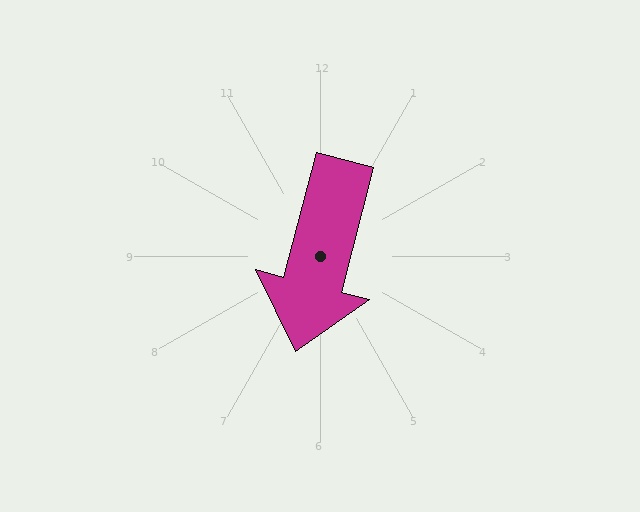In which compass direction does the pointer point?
South.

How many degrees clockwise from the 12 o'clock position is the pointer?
Approximately 195 degrees.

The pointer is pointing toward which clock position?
Roughly 6 o'clock.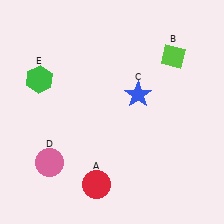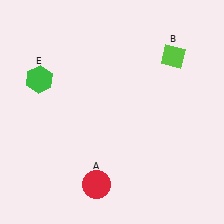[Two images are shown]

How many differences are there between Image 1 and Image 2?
There are 2 differences between the two images.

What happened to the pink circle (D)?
The pink circle (D) was removed in Image 2. It was in the bottom-left area of Image 1.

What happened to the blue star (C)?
The blue star (C) was removed in Image 2. It was in the top-right area of Image 1.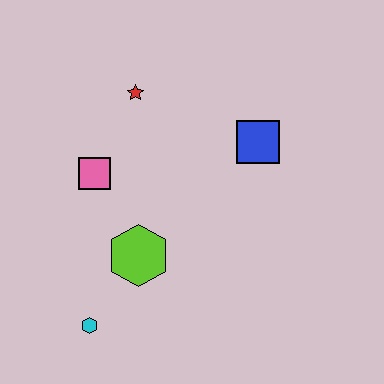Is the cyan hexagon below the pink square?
Yes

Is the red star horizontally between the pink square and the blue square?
Yes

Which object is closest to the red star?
The pink square is closest to the red star.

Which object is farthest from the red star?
The cyan hexagon is farthest from the red star.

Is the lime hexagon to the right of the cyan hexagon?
Yes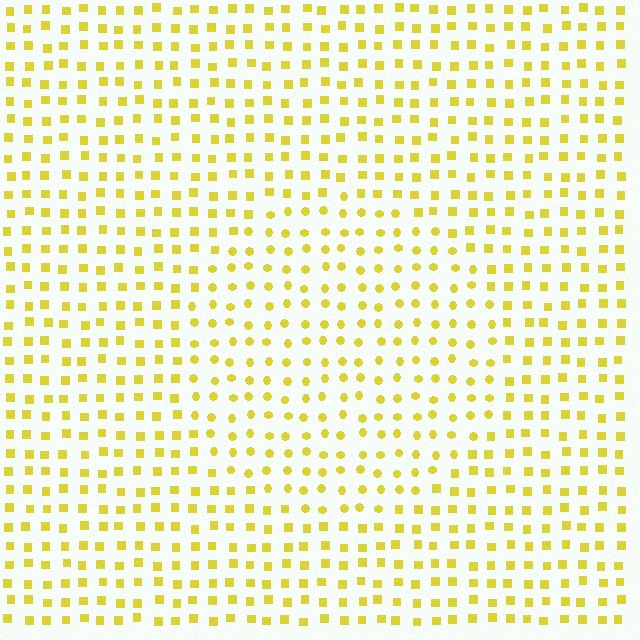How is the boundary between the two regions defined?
The boundary is defined by a change in element shape: circles inside vs. squares outside. All elements share the same color and spacing.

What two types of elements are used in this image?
The image uses circles inside the circle region and squares outside it.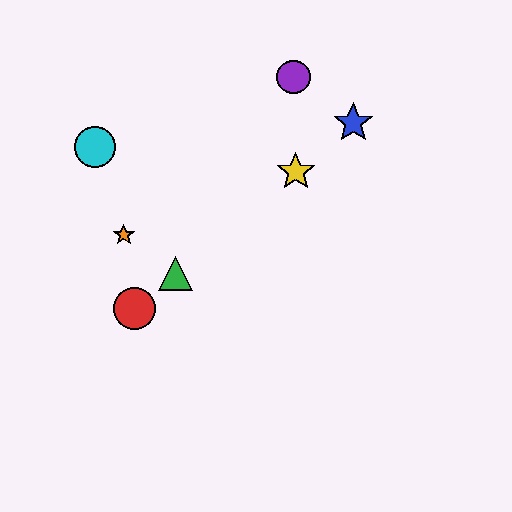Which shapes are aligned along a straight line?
The red circle, the blue star, the green triangle, the yellow star are aligned along a straight line.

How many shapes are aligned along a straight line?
4 shapes (the red circle, the blue star, the green triangle, the yellow star) are aligned along a straight line.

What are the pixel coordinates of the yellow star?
The yellow star is at (296, 172).